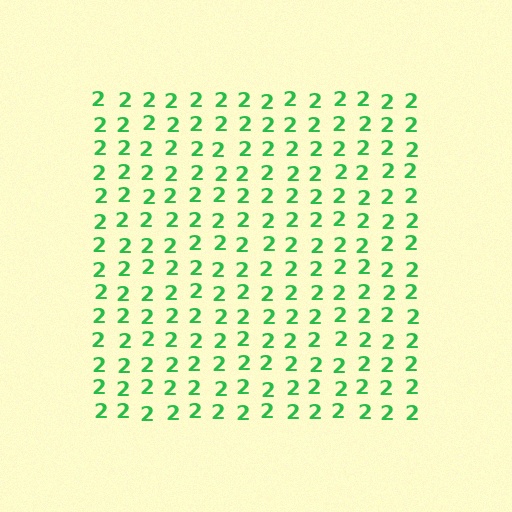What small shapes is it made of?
It is made of small digit 2's.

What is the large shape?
The large shape is a square.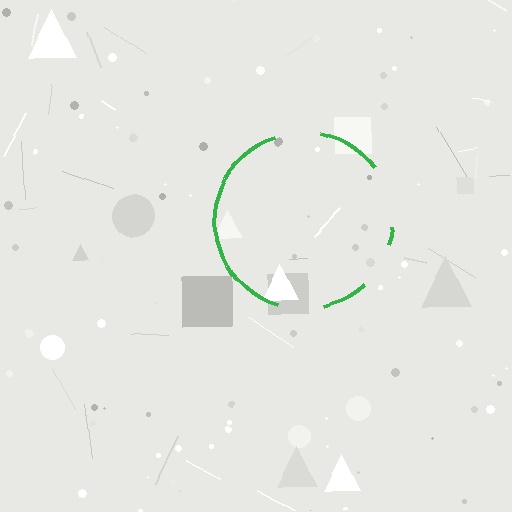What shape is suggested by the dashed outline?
The dashed outline suggests a circle.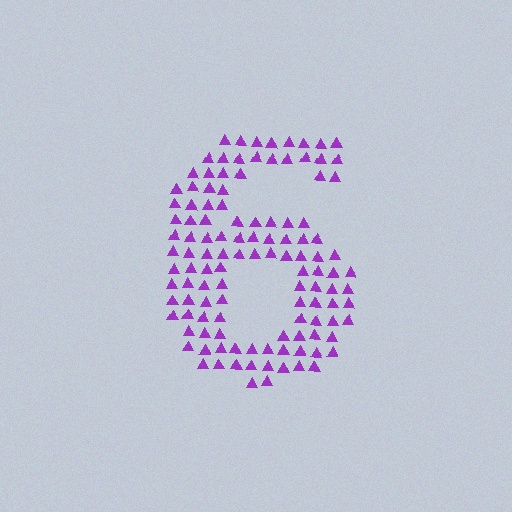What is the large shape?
The large shape is the digit 6.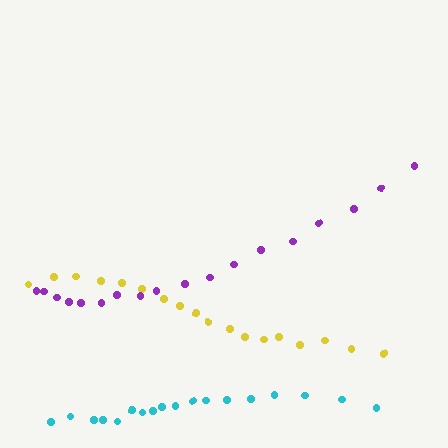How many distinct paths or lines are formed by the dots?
There are 3 distinct paths.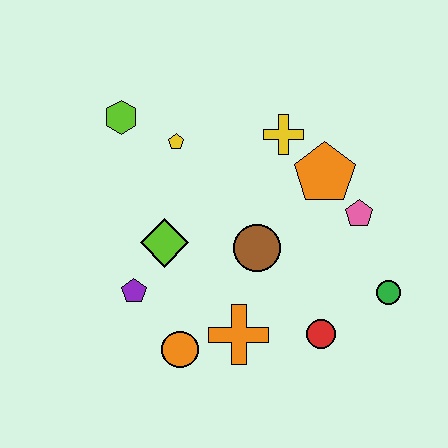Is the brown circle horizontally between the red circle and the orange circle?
Yes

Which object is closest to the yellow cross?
The orange pentagon is closest to the yellow cross.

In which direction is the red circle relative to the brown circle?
The red circle is below the brown circle.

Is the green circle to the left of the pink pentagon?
No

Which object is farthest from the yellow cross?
The orange circle is farthest from the yellow cross.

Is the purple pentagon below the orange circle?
No